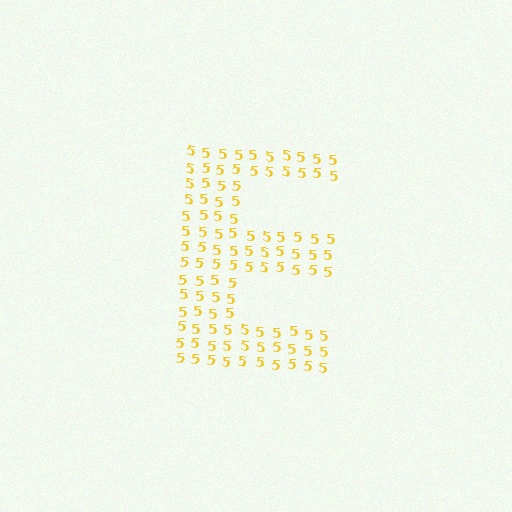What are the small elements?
The small elements are digit 5's.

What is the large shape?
The large shape is the letter E.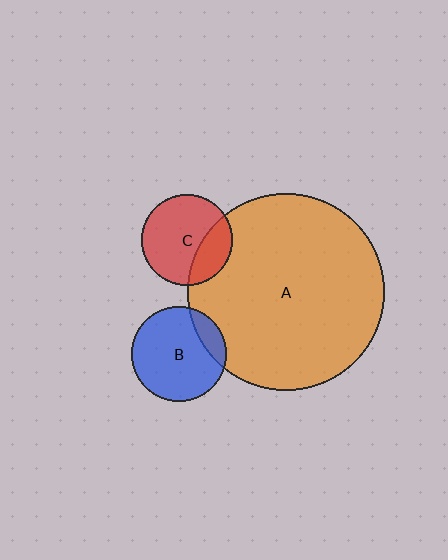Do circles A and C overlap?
Yes.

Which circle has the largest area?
Circle A (orange).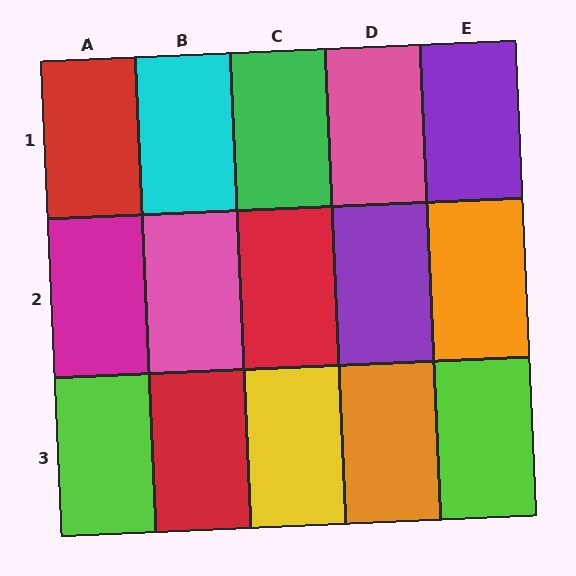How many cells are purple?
2 cells are purple.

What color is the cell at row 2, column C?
Red.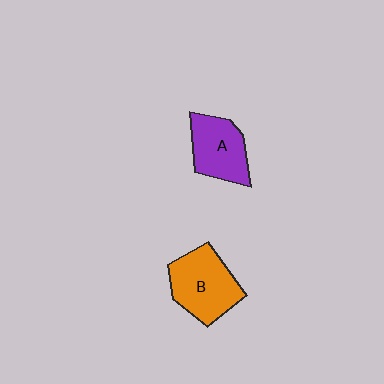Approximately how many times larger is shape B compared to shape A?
Approximately 1.2 times.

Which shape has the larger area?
Shape B (orange).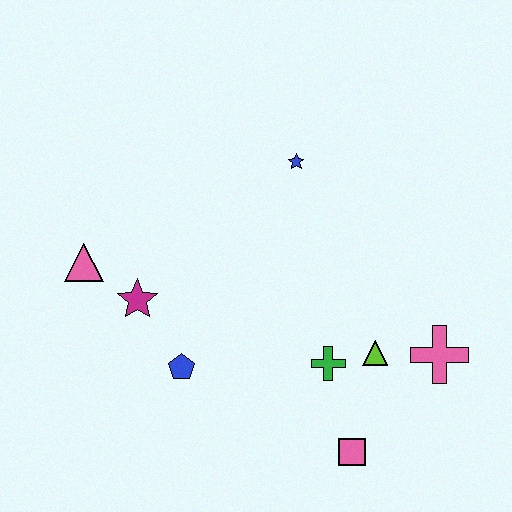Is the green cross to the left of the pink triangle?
No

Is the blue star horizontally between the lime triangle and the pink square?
No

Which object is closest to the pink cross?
The lime triangle is closest to the pink cross.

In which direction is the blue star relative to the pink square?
The blue star is above the pink square.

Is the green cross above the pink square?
Yes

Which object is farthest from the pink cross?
The pink triangle is farthest from the pink cross.